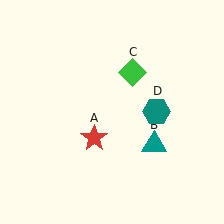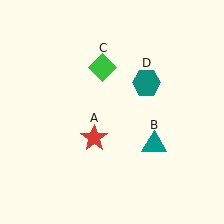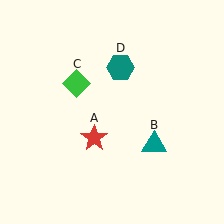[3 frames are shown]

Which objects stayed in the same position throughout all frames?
Red star (object A) and teal triangle (object B) remained stationary.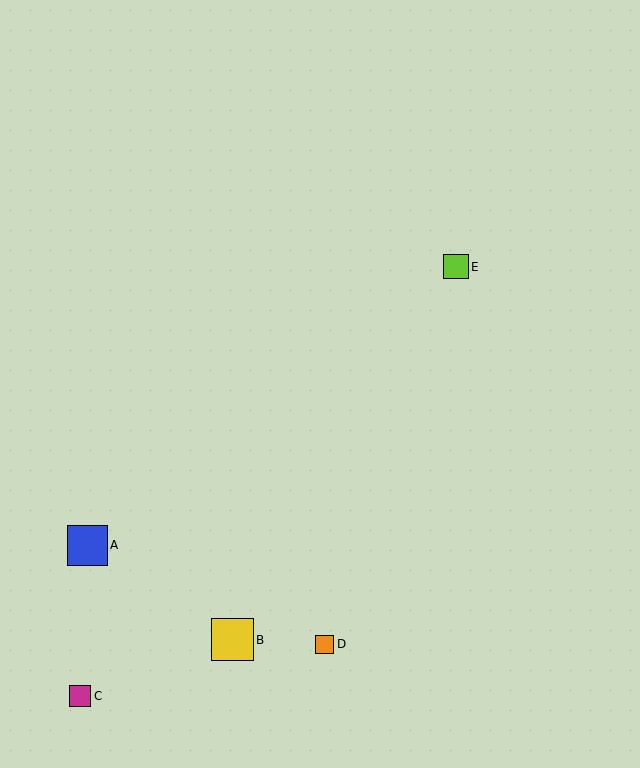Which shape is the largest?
The yellow square (labeled B) is the largest.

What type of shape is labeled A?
Shape A is a blue square.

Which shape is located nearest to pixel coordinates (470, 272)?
The lime square (labeled E) at (456, 267) is nearest to that location.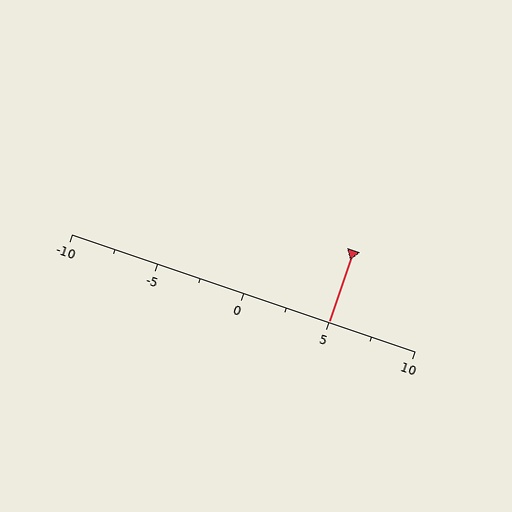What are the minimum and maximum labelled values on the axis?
The axis runs from -10 to 10.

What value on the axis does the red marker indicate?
The marker indicates approximately 5.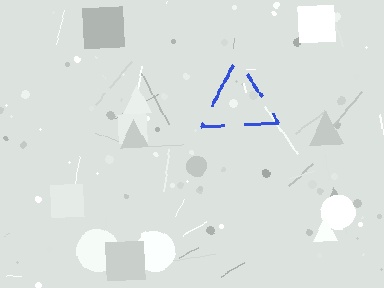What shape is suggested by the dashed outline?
The dashed outline suggests a triangle.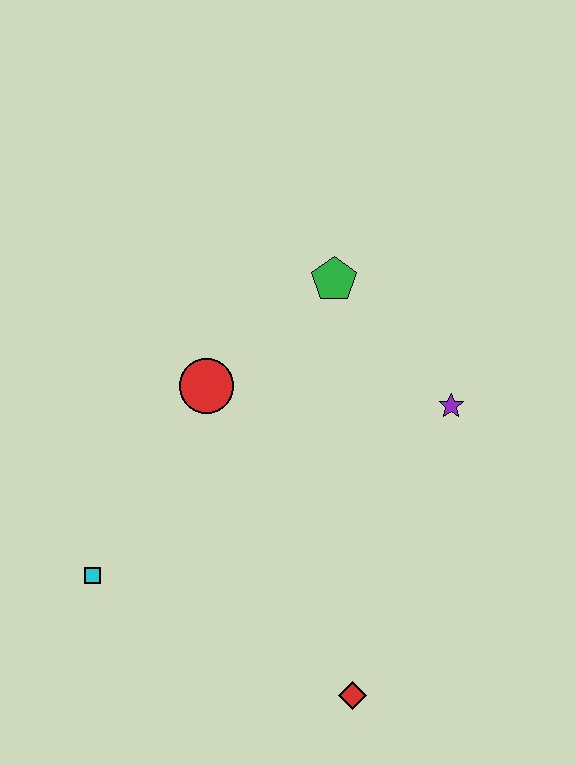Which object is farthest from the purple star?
The cyan square is farthest from the purple star.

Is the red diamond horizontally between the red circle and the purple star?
Yes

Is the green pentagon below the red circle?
No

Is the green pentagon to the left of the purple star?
Yes